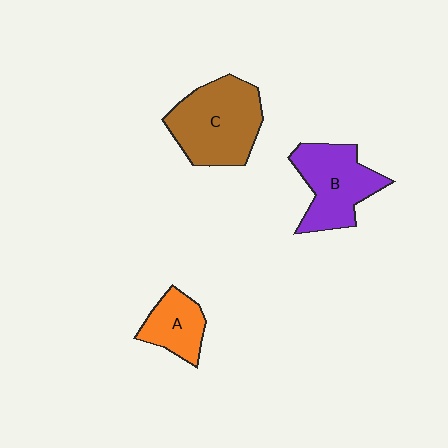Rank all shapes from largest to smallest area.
From largest to smallest: C (brown), B (purple), A (orange).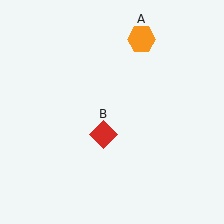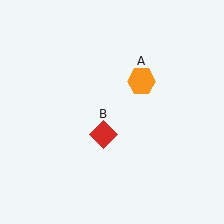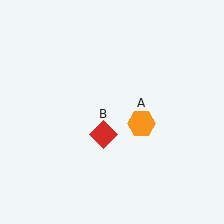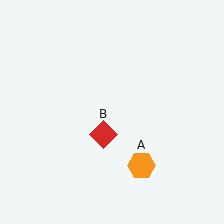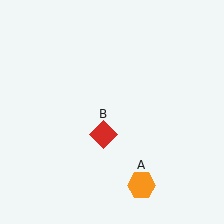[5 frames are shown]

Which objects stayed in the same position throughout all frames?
Red diamond (object B) remained stationary.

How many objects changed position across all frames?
1 object changed position: orange hexagon (object A).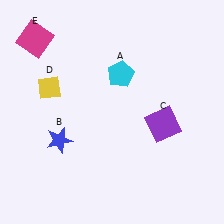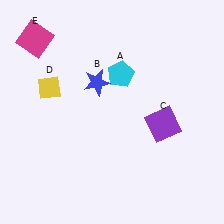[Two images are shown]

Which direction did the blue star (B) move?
The blue star (B) moved up.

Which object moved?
The blue star (B) moved up.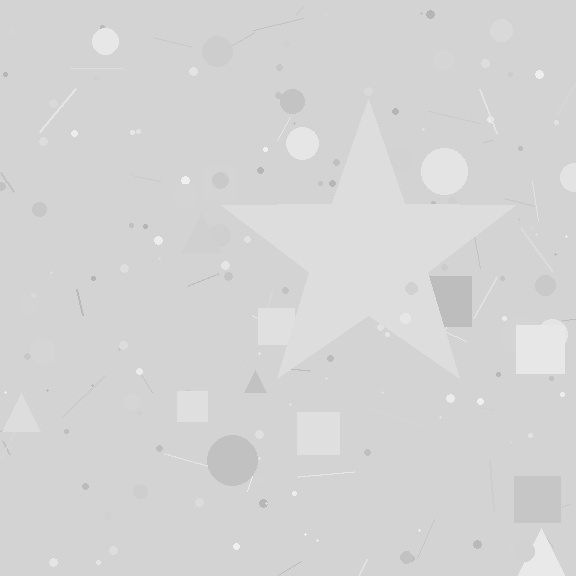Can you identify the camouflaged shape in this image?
The camouflaged shape is a star.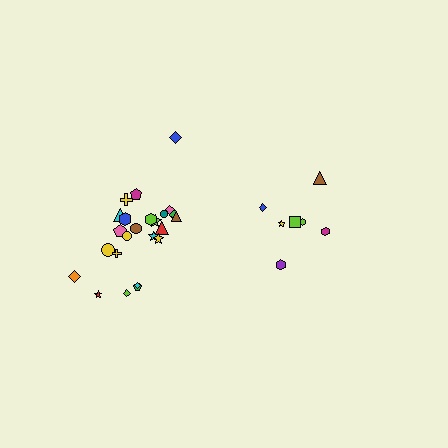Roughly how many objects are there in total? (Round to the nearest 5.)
Roughly 30 objects in total.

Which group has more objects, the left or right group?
The left group.